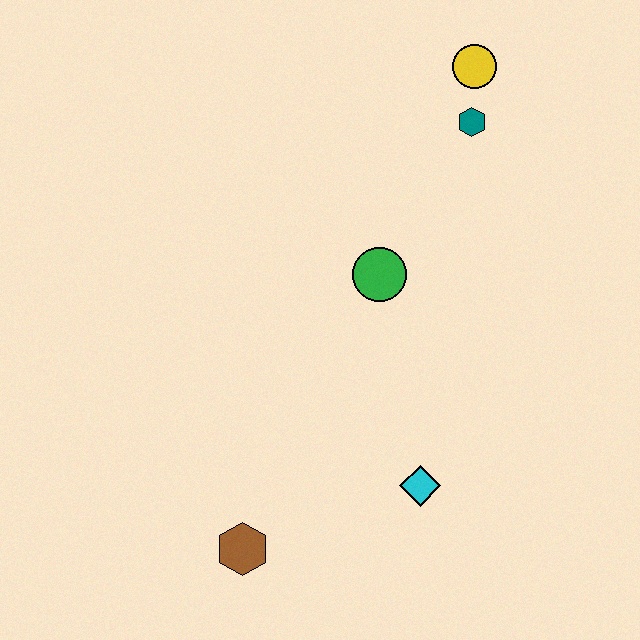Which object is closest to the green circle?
The teal hexagon is closest to the green circle.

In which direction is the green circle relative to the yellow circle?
The green circle is below the yellow circle.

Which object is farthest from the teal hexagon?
The brown hexagon is farthest from the teal hexagon.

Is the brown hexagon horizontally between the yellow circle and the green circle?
No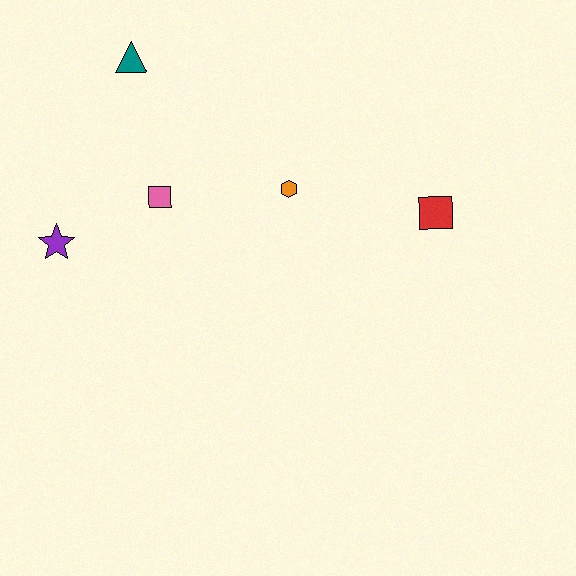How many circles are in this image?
There are no circles.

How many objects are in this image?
There are 5 objects.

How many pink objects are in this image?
There is 1 pink object.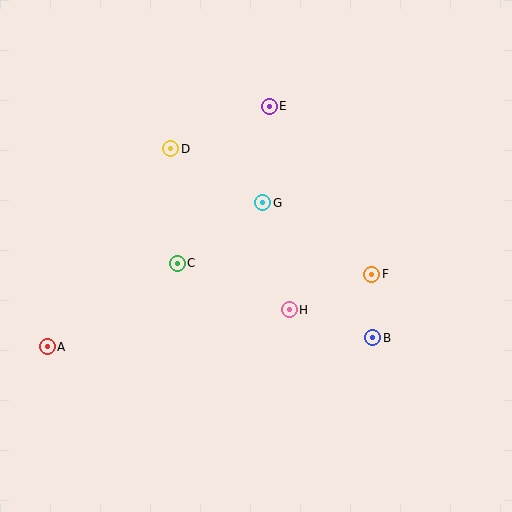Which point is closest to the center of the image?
Point G at (263, 203) is closest to the center.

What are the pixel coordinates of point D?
Point D is at (171, 149).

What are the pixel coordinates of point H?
Point H is at (289, 310).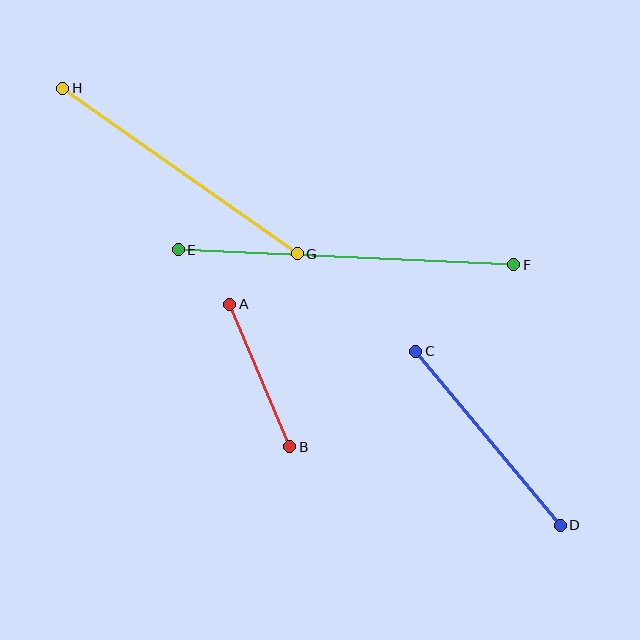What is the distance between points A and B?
The distance is approximately 154 pixels.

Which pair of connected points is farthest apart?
Points E and F are farthest apart.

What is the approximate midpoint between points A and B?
The midpoint is at approximately (260, 376) pixels.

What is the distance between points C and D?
The distance is approximately 226 pixels.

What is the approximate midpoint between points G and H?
The midpoint is at approximately (180, 171) pixels.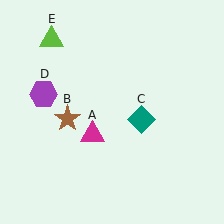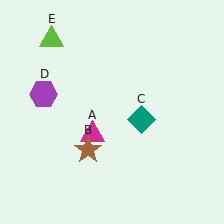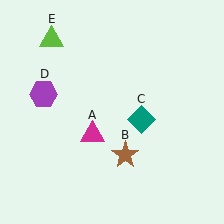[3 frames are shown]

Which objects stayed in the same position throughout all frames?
Magenta triangle (object A) and teal diamond (object C) and purple hexagon (object D) and lime triangle (object E) remained stationary.